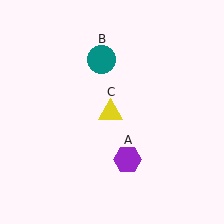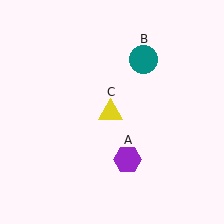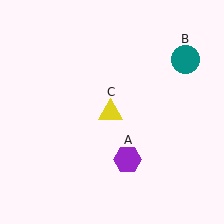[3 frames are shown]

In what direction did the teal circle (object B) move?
The teal circle (object B) moved right.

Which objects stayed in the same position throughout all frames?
Purple hexagon (object A) and yellow triangle (object C) remained stationary.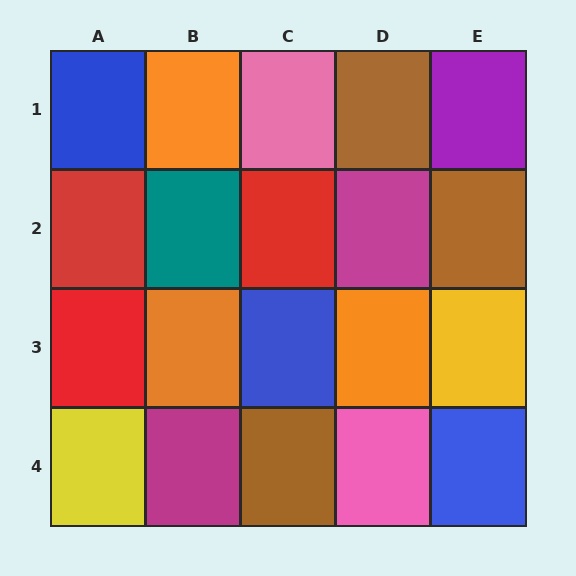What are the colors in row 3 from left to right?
Red, orange, blue, orange, yellow.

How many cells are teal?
1 cell is teal.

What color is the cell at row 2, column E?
Brown.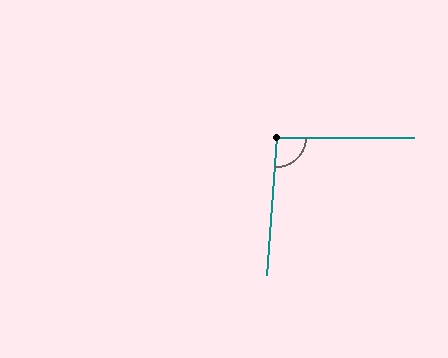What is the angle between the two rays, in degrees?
Approximately 94 degrees.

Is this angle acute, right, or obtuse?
It is approximately a right angle.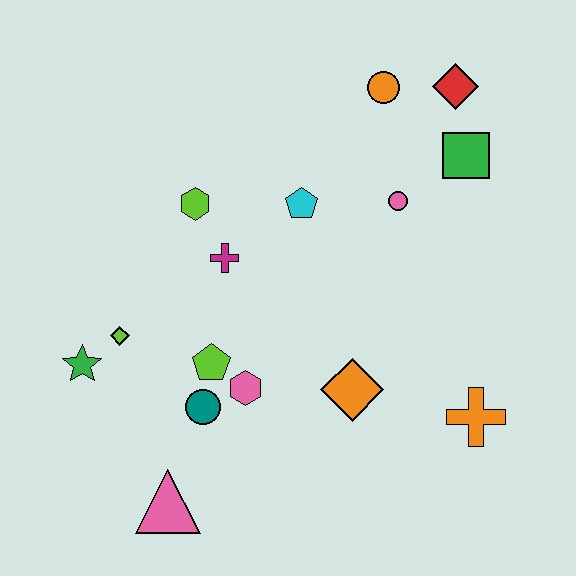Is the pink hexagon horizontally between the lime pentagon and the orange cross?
Yes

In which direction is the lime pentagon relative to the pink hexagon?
The lime pentagon is to the left of the pink hexagon.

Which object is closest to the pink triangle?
The teal circle is closest to the pink triangle.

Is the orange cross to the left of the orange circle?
No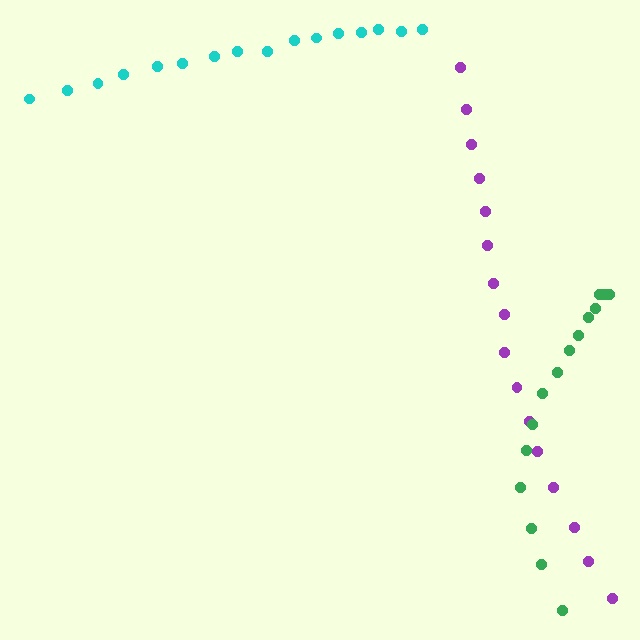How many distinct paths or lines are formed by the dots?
There are 3 distinct paths.